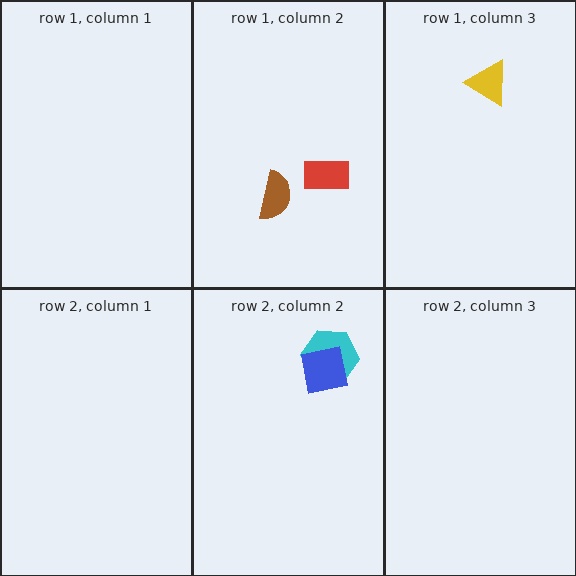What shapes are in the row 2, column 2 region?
The cyan hexagon, the blue square.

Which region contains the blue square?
The row 2, column 2 region.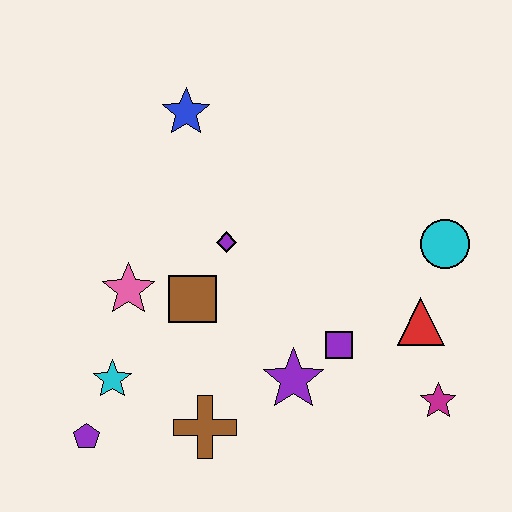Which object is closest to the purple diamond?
The brown square is closest to the purple diamond.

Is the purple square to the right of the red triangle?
No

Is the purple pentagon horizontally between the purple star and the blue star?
No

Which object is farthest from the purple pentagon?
The cyan circle is farthest from the purple pentagon.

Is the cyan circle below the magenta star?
No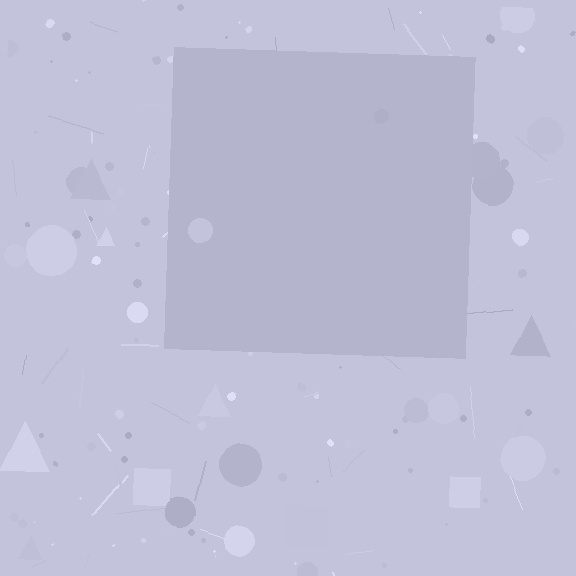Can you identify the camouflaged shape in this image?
The camouflaged shape is a square.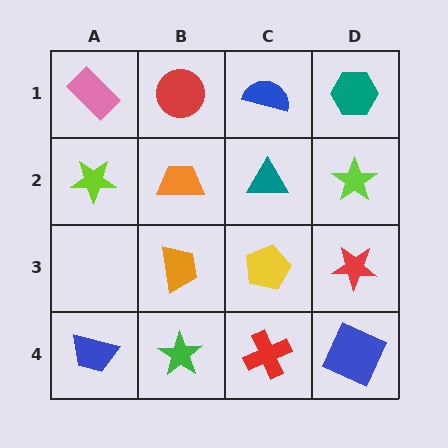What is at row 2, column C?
A teal triangle.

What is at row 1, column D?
A teal hexagon.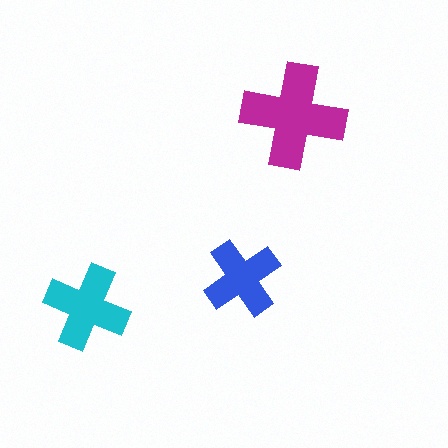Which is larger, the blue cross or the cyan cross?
The cyan one.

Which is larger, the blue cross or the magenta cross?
The magenta one.